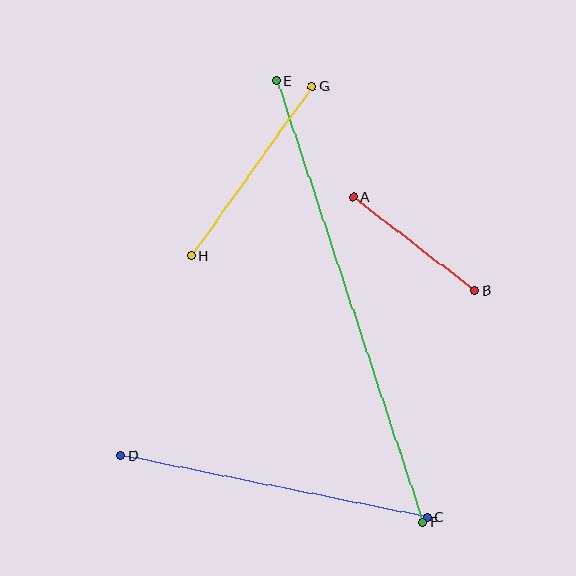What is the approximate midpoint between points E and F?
The midpoint is at approximately (350, 302) pixels.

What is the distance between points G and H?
The distance is approximately 208 pixels.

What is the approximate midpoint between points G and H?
The midpoint is at approximately (252, 171) pixels.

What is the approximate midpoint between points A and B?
The midpoint is at approximately (414, 244) pixels.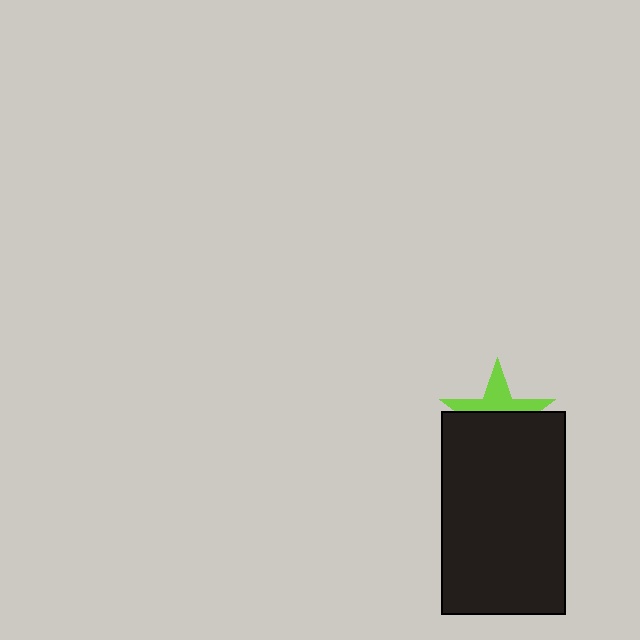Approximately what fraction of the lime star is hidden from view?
Roughly 58% of the lime star is hidden behind the black rectangle.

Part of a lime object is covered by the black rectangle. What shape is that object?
It is a star.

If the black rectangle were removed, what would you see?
You would see the complete lime star.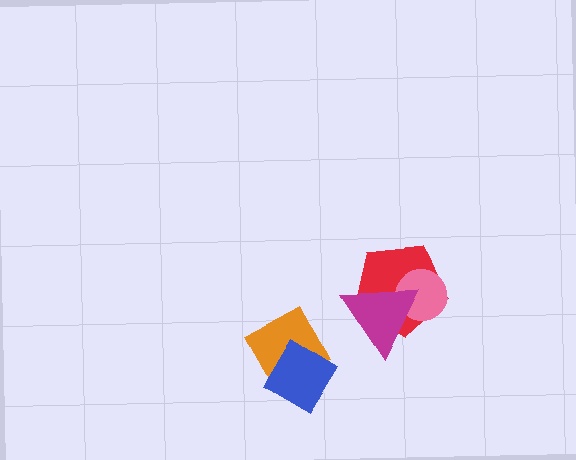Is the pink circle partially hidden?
Yes, it is partially covered by another shape.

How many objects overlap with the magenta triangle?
2 objects overlap with the magenta triangle.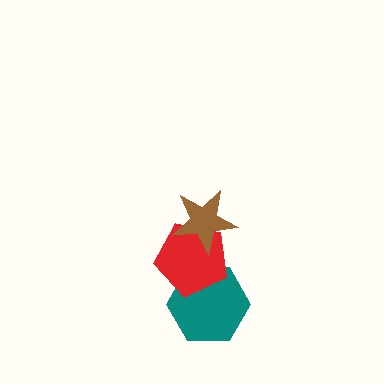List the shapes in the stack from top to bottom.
From top to bottom: the brown star, the red pentagon, the teal hexagon.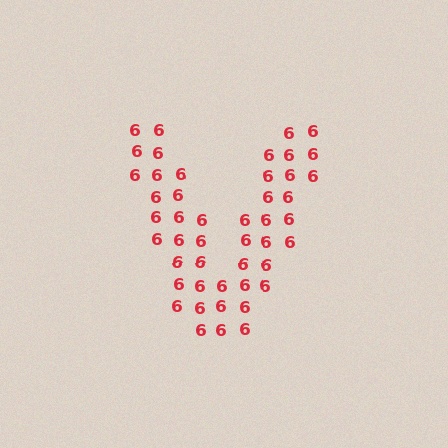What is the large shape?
The large shape is the letter V.